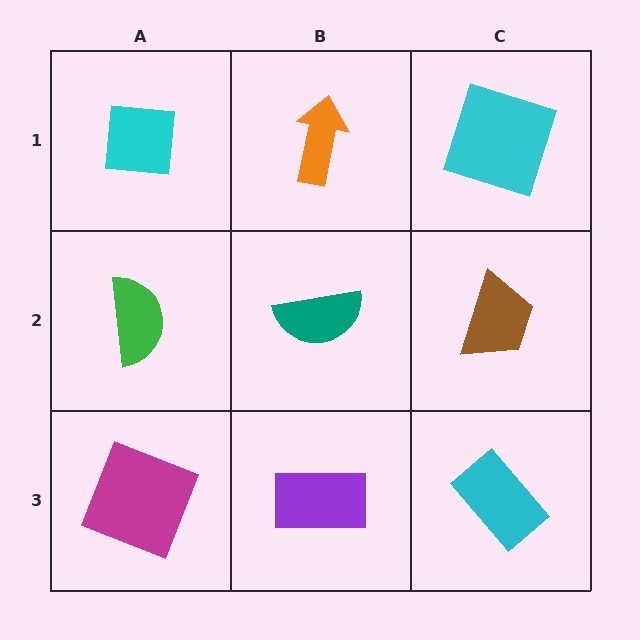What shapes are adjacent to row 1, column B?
A teal semicircle (row 2, column B), a cyan square (row 1, column A), a cyan square (row 1, column C).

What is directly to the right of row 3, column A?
A purple rectangle.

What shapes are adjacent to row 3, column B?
A teal semicircle (row 2, column B), a magenta square (row 3, column A), a cyan rectangle (row 3, column C).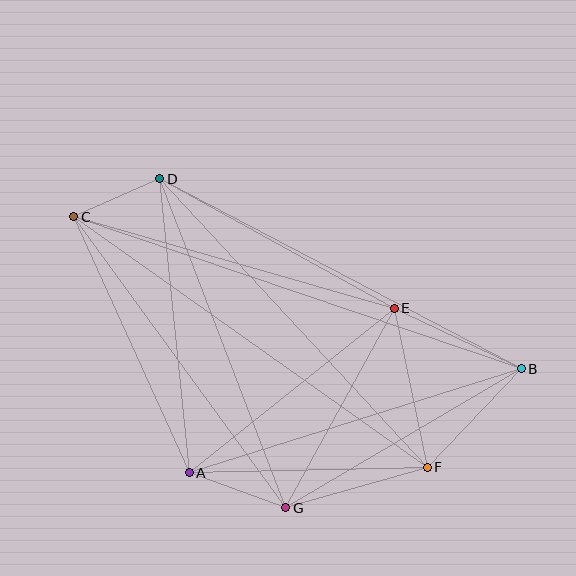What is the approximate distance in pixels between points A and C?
The distance between A and C is approximately 281 pixels.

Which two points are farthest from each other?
Points B and C are farthest from each other.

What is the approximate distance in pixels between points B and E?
The distance between B and E is approximately 141 pixels.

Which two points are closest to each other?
Points C and D are closest to each other.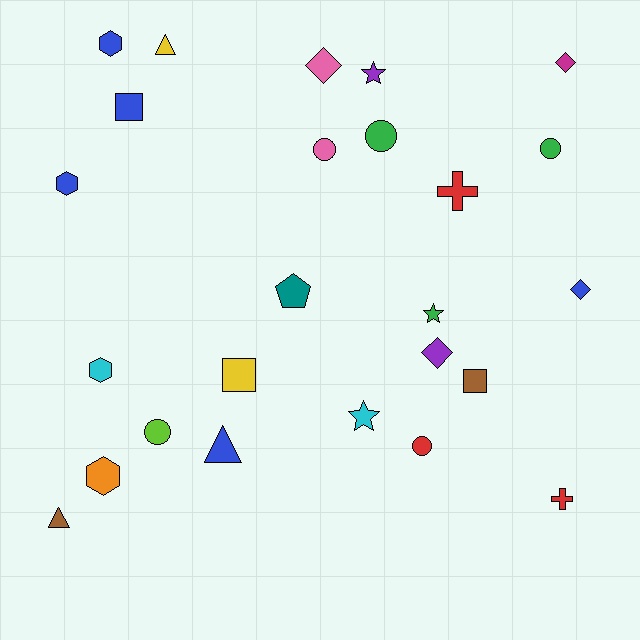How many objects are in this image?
There are 25 objects.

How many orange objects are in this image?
There is 1 orange object.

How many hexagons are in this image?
There are 4 hexagons.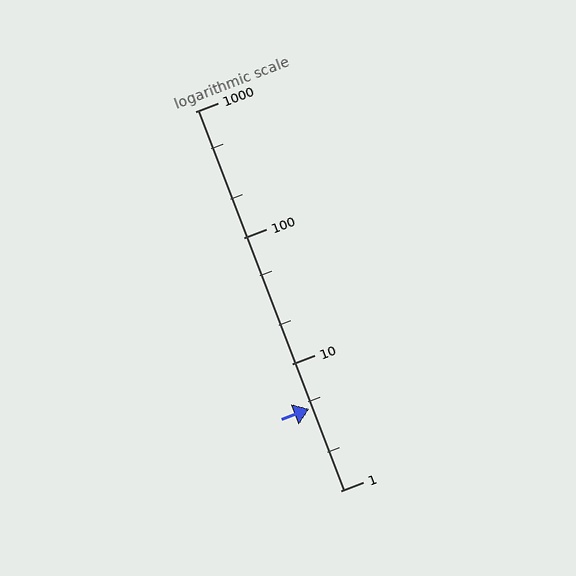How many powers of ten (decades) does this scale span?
The scale spans 3 decades, from 1 to 1000.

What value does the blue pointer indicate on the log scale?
The pointer indicates approximately 4.4.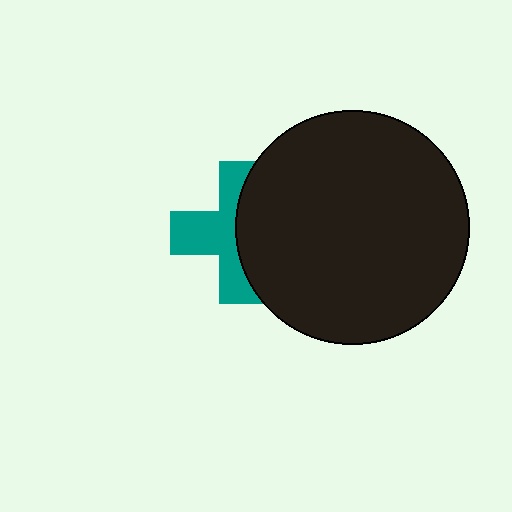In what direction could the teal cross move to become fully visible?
The teal cross could move left. That would shift it out from behind the black circle entirely.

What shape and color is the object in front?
The object in front is a black circle.